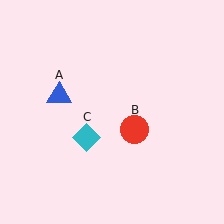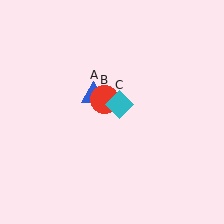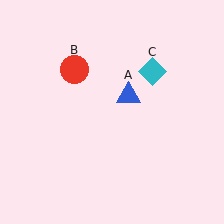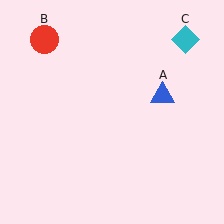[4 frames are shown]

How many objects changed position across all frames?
3 objects changed position: blue triangle (object A), red circle (object B), cyan diamond (object C).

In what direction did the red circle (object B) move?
The red circle (object B) moved up and to the left.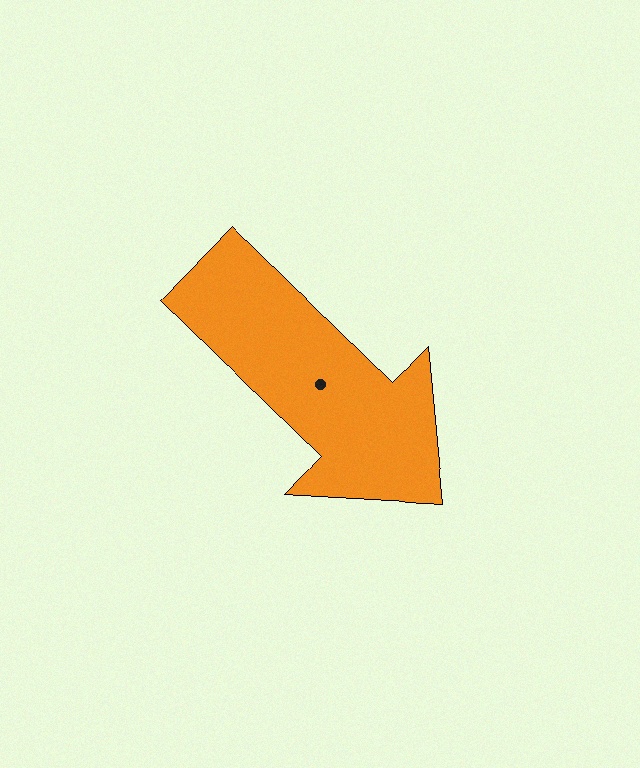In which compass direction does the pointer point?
Southeast.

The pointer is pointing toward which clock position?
Roughly 4 o'clock.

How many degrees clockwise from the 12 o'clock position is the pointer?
Approximately 134 degrees.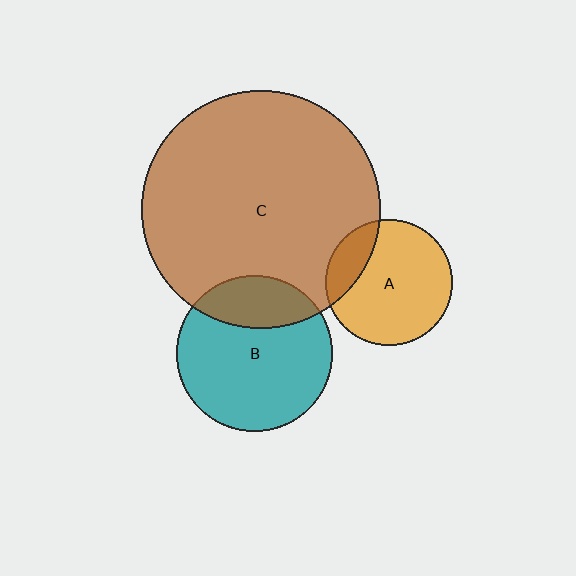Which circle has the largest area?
Circle C (brown).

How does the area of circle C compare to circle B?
Approximately 2.4 times.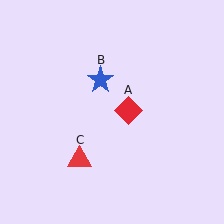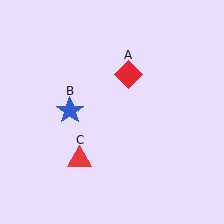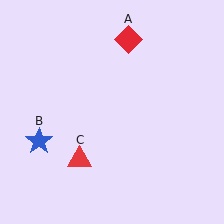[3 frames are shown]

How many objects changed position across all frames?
2 objects changed position: red diamond (object A), blue star (object B).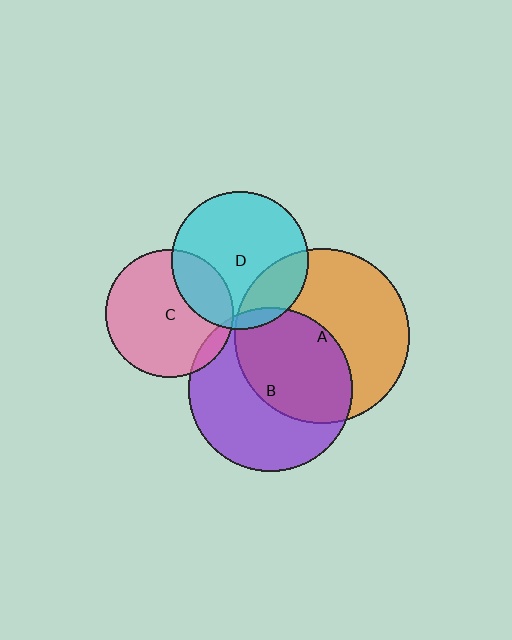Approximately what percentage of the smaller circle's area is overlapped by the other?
Approximately 50%.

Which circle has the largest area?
Circle A (orange).